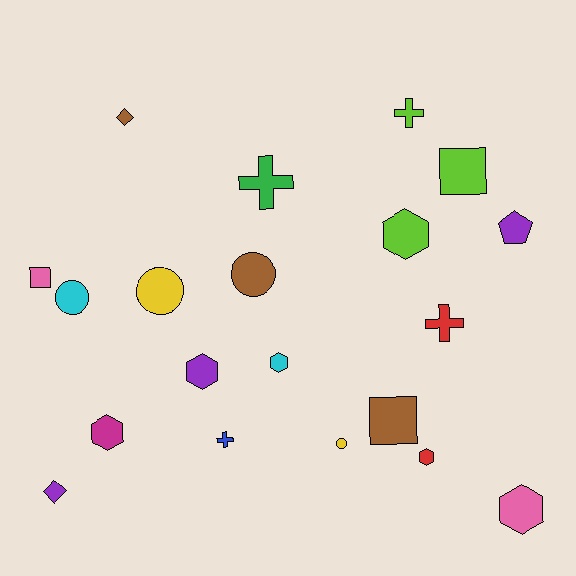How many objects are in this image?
There are 20 objects.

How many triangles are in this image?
There are no triangles.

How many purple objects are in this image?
There are 3 purple objects.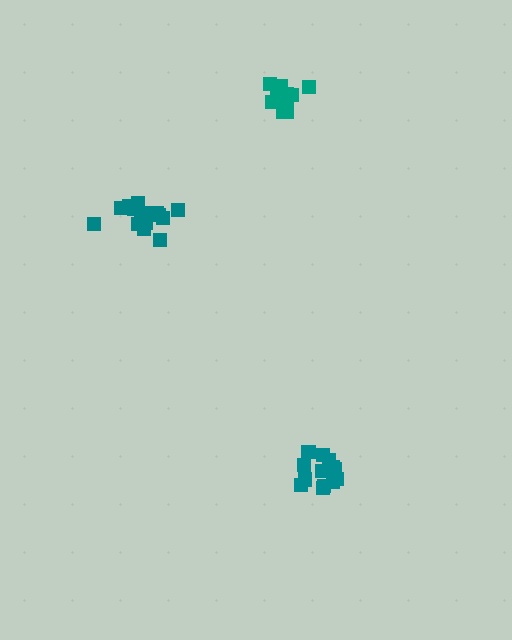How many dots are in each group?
Group 1: 11 dots, Group 2: 13 dots, Group 3: 15 dots (39 total).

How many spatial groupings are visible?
There are 3 spatial groupings.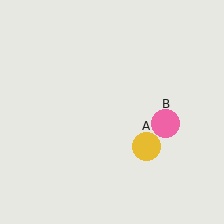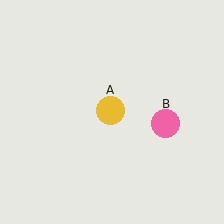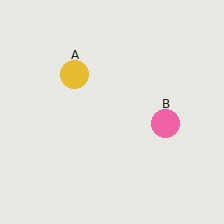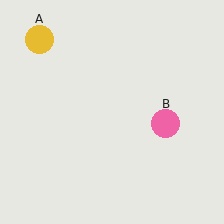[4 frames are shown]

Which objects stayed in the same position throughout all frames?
Pink circle (object B) remained stationary.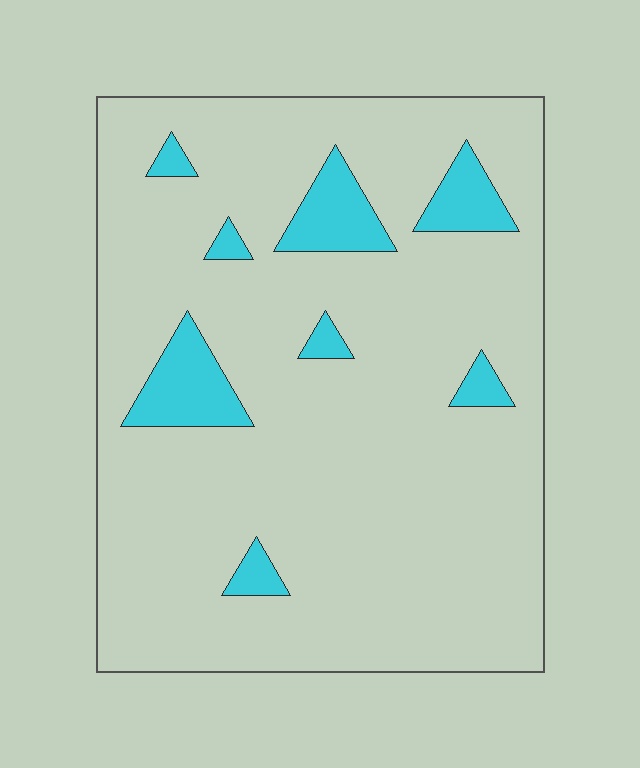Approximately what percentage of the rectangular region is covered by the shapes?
Approximately 10%.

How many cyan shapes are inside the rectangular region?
8.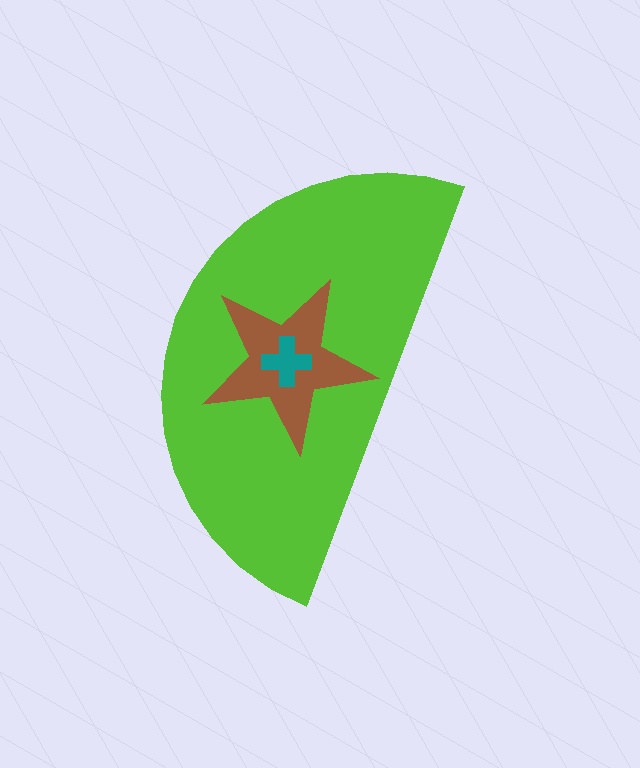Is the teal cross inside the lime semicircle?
Yes.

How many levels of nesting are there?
3.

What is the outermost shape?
The lime semicircle.